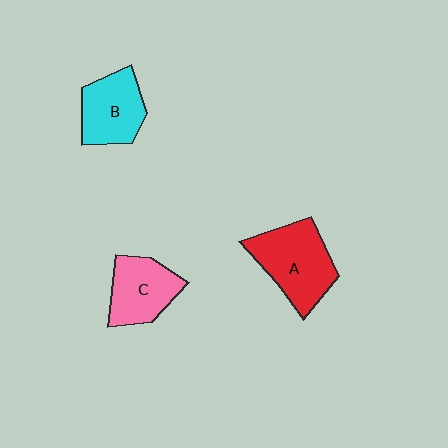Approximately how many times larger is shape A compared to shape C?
Approximately 1.3 times.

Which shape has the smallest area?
Shape C (pink).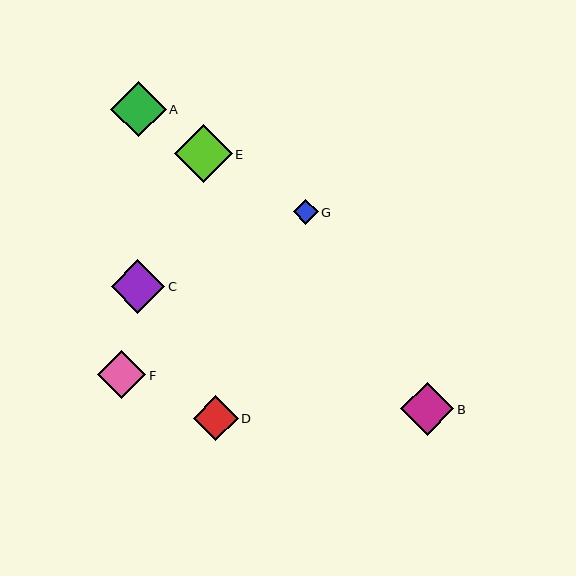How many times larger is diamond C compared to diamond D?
Diamond C is approximately 1.2 times the size of diamond D.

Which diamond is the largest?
Diamond E is the largest with a size of approximately 58 pixels.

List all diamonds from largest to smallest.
From largest to smallest: E, A, C, B, F, D, G.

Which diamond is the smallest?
Diamond G is the smallest with a size of approximately 25 pixels.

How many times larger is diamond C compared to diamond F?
Diamond C is approximately 1.1 times the size of diamond F.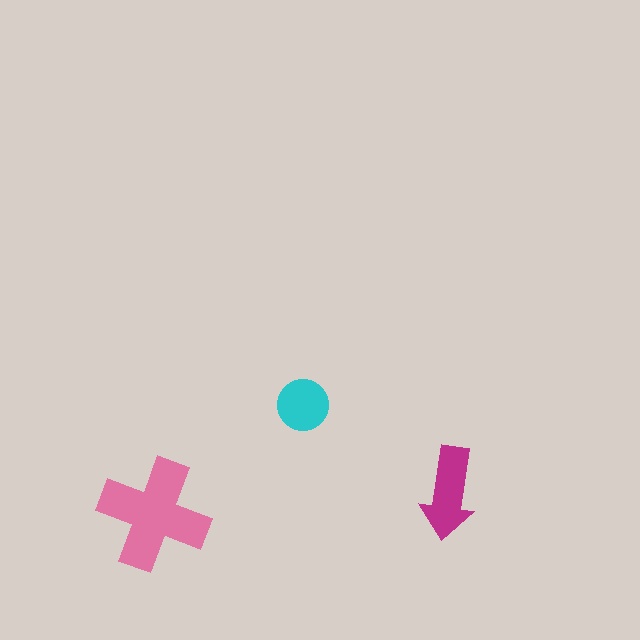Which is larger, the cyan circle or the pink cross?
The pink cross.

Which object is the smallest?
The cyan circle.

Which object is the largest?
The pink cross.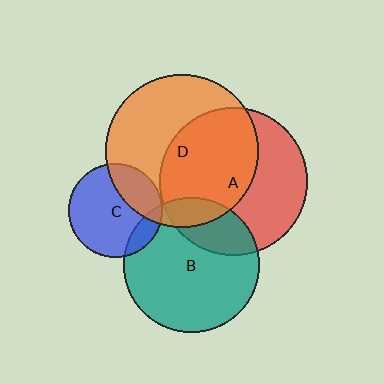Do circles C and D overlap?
Yes.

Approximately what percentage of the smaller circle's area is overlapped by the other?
Approximately 30%.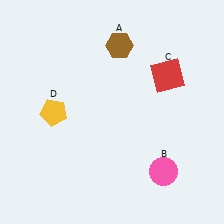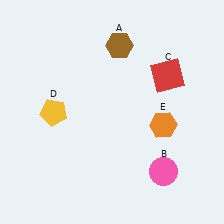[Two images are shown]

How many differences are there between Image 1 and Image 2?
There is 1 difference between the two images.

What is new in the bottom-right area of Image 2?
An orange hexagon (E) was added in the bottom-right area of Image 2.